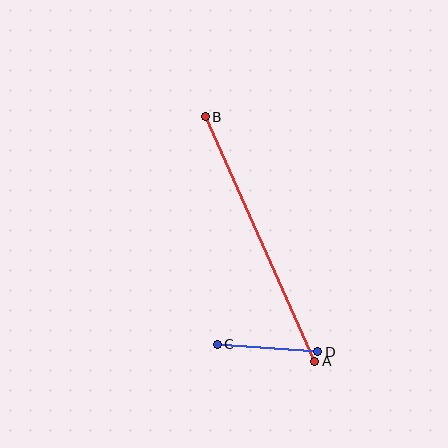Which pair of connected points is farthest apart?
Points A and B are farthest apart.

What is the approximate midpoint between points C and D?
The midpoint is at approximately (267, 348) pixels.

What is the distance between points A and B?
The distance is approximately 268 pixels.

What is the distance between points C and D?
The distance is approximately 101 pixels.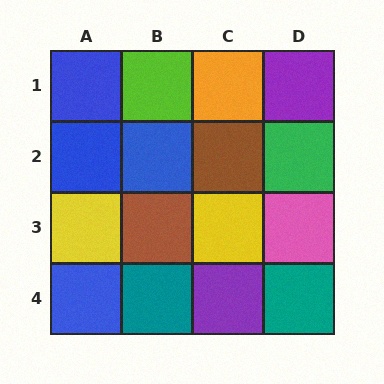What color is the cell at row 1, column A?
Blue.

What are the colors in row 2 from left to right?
Blue, blue, brown, green.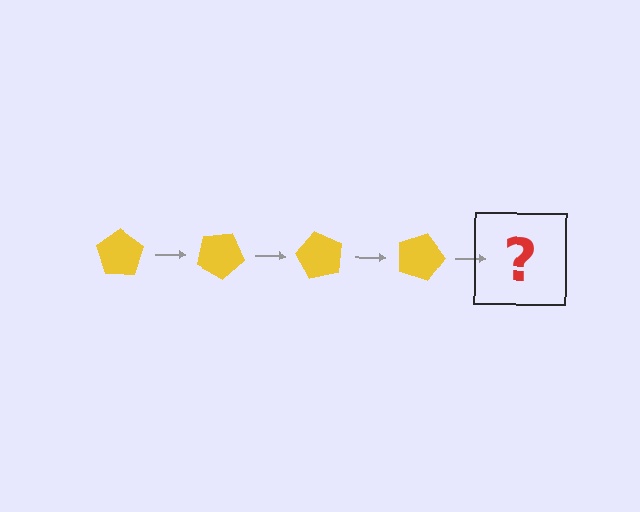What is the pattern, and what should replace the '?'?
The pattern is that the pentagon rotates 30 degrees each step. The '?' should be a yellow pentagon rotated 120 degrees.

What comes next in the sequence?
The next element should be a yellow pentagon rotated 120 degrees.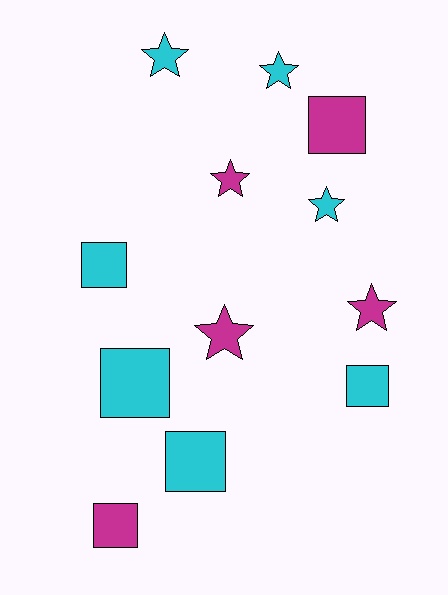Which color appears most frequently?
Cyan, with 7 objects.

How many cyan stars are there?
There are 3 cyan stars.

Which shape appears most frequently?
Square, with 6 objects.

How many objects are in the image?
There are 12 objects.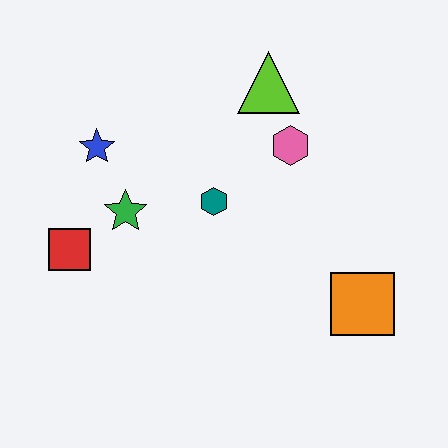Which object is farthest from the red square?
The orange square is farthest from the red square.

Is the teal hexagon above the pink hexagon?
No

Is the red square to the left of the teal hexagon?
Yes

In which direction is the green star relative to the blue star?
The green star is below the blue star.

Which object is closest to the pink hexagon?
The lime triangle is closest to the pink hexagon.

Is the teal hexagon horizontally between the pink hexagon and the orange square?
No